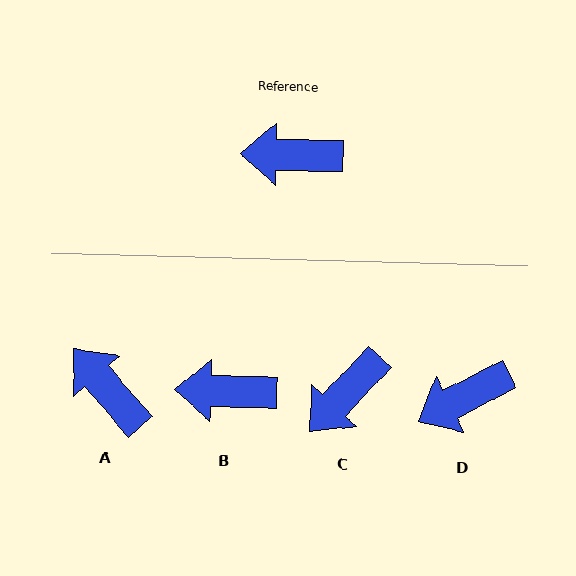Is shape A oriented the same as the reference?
No, it is off by about 48 degrees.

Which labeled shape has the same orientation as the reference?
B.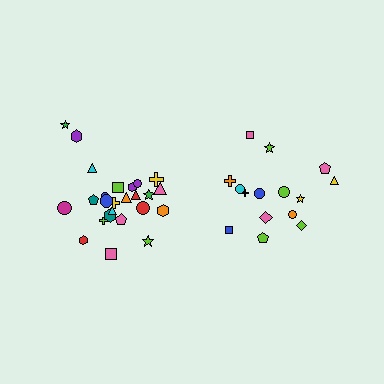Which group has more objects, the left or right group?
The left group.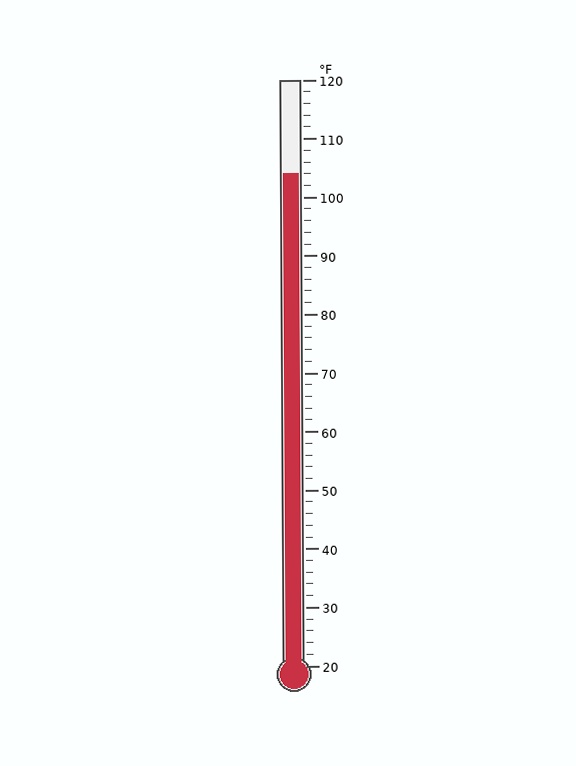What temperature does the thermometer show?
The thermometer shows approximately 104°F.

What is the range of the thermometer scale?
The thermometer scale ranges from 20°F to 120°F.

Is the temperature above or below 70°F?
The temperature is above 70°F.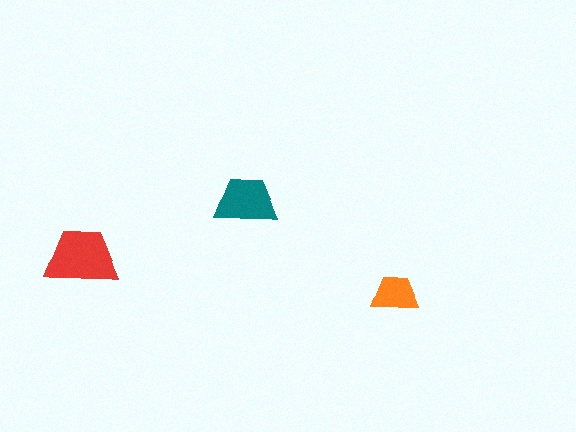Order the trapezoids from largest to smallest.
the red one, the teal one, the orange one.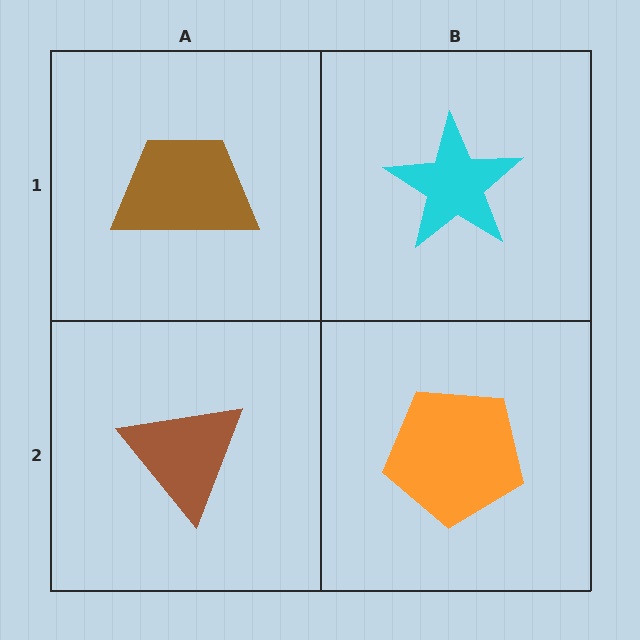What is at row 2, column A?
A brown triangle.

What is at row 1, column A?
A brown trapezoid.